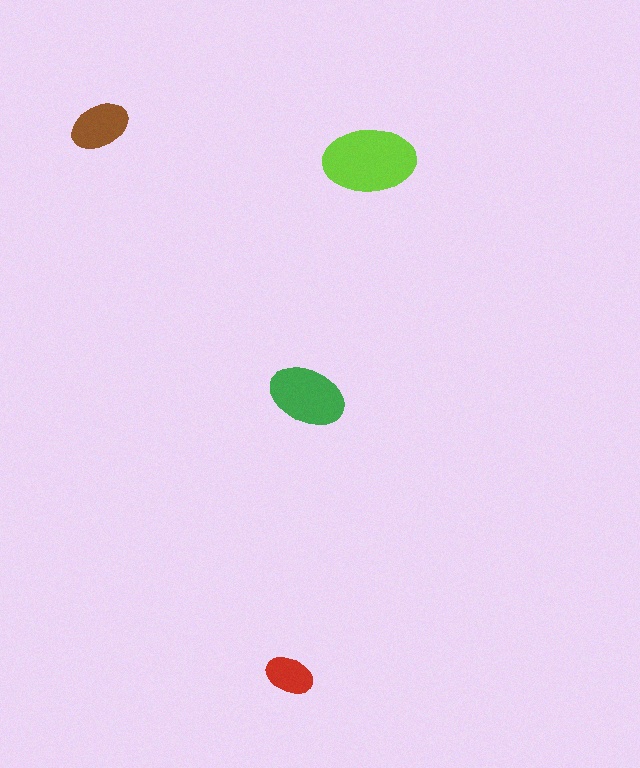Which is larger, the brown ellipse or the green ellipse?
The green one.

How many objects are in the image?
There are 4 objects in the image.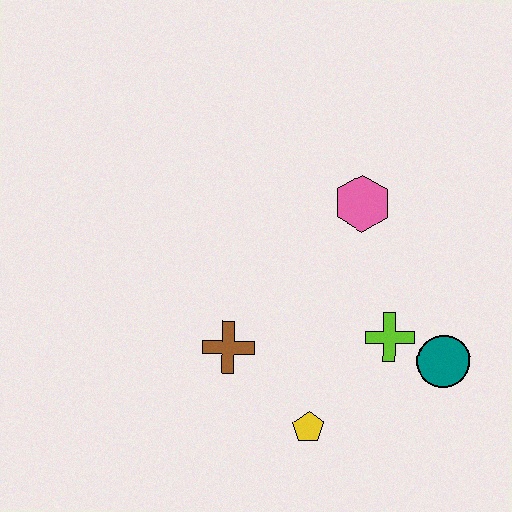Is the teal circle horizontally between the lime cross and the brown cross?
No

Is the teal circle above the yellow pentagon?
Yes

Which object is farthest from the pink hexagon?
The yellow pentagon is farthest from the pink hexagon.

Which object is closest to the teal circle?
The lime cross is closest to the teal circle.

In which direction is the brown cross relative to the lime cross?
The brown cross is to the left of the lime cross.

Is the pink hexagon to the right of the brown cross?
Yes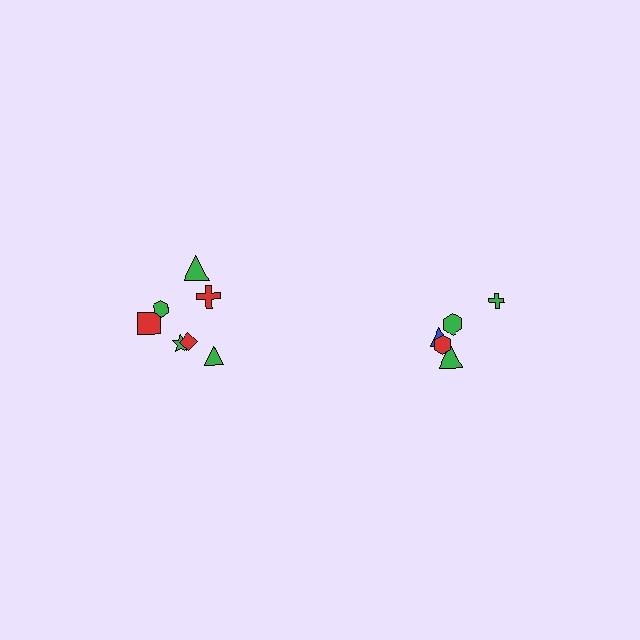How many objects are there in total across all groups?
There are 12 objects.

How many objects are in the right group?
There are 5 objects.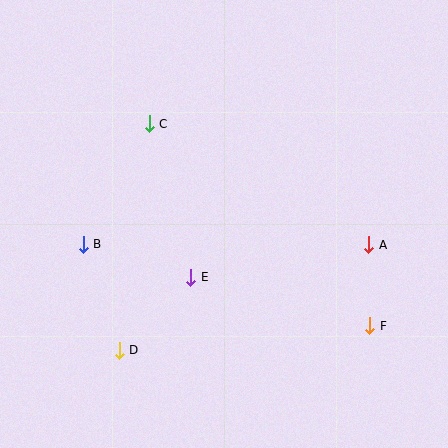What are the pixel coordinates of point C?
Point C is at (149, 124).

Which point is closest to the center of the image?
Point E at (191, 277) is closest to the center.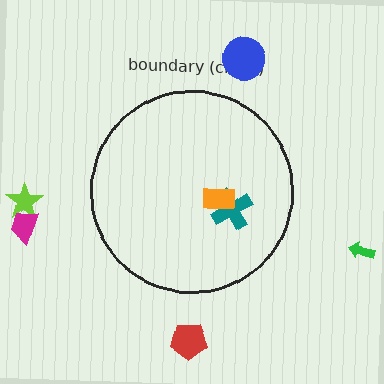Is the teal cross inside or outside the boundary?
Inside.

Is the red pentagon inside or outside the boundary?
Outside.